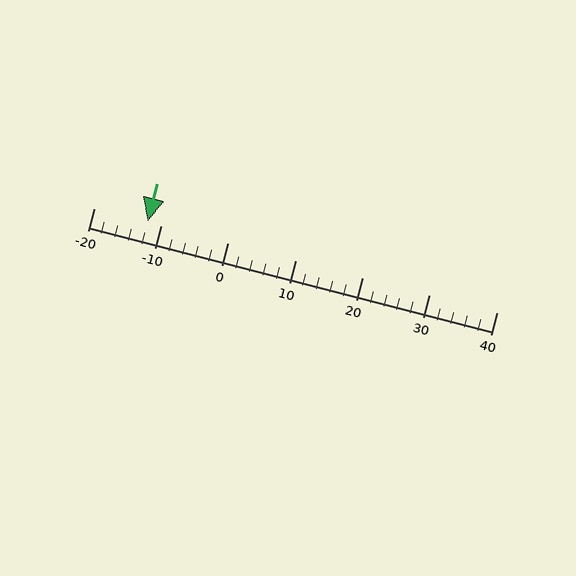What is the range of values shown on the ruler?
The ruler shows values from -20 to 40.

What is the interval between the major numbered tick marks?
The major tick marks are spaced 10 units apart.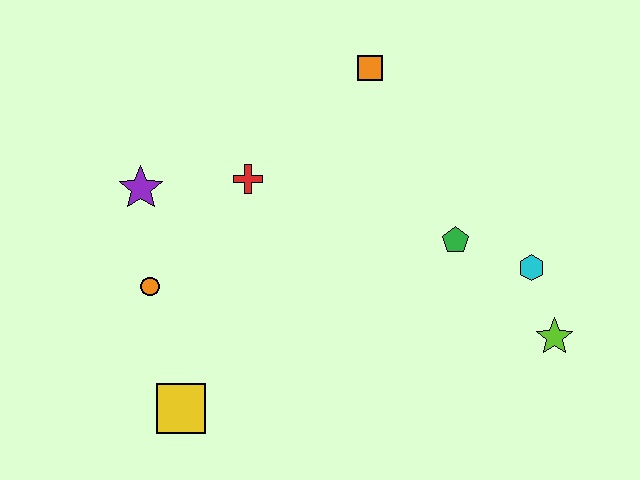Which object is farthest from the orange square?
The yellow square is farthest from the orange square.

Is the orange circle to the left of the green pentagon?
Yes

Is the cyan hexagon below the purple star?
Yes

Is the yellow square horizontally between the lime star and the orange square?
No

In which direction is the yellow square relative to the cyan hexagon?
The yellow square is to the left of the cyan hexagon.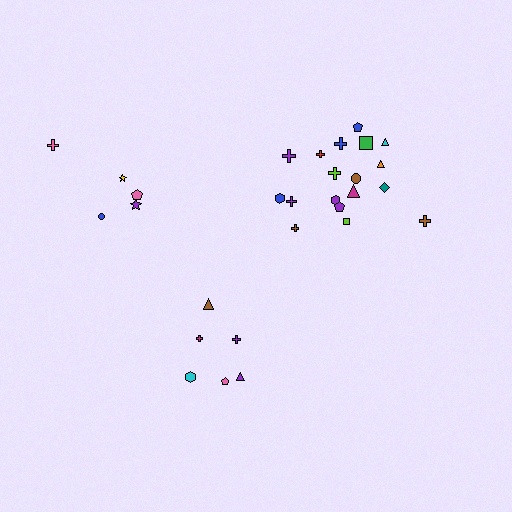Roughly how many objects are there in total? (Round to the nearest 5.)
Roughly 30 objects in total.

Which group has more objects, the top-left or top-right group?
The top-right group.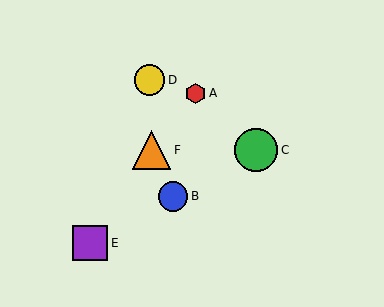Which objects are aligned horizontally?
Objects C, F are aligned horizontally.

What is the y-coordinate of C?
Object C is at y≈150.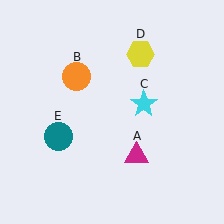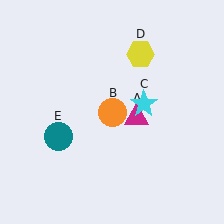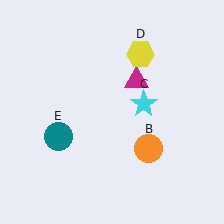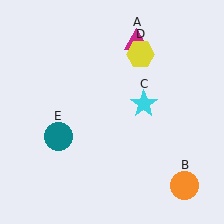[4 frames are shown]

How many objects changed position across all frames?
2 objects changed position: magenta triangle (object A), orange circle (object B).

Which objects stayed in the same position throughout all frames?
Cyan star (object C) and yellow hexagon (object D) and teal circle (object E) remained stationary.